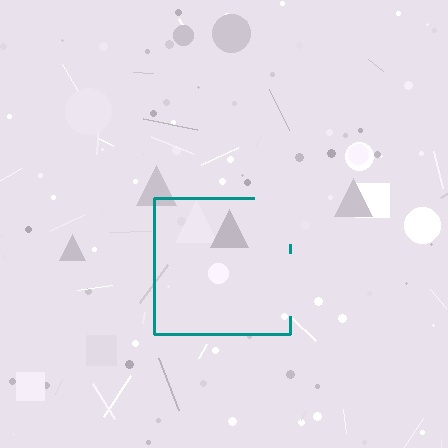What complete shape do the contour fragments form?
The contour fragments form a square.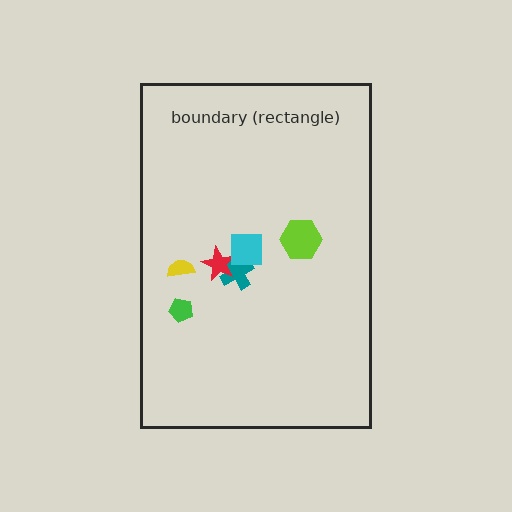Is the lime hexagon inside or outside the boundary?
Inside.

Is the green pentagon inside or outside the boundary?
Inside.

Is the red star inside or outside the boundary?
Inside.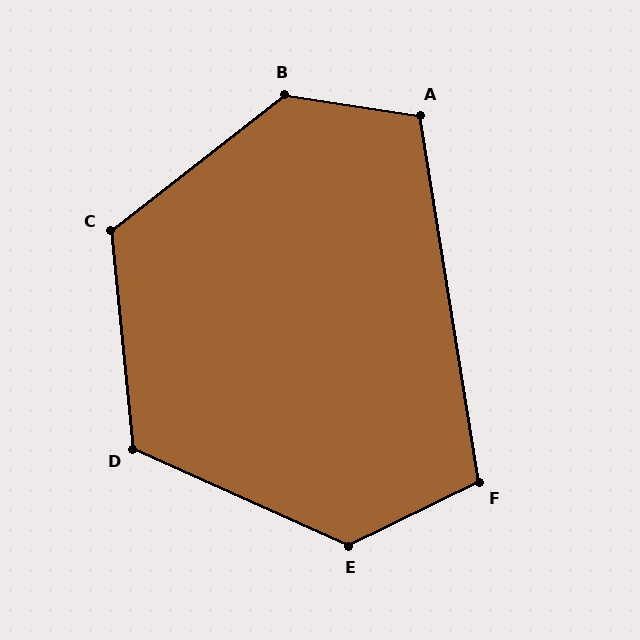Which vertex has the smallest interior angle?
F, at approximately 107 degrees.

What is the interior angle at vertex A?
Approximately 108 degrees (obtuse).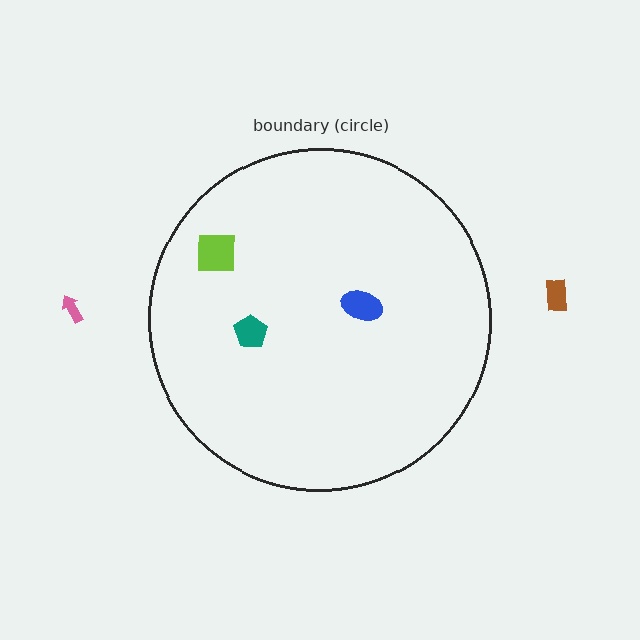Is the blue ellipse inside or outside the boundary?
Inside.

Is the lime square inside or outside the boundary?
Inside.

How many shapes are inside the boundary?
3 inside, 2 outside.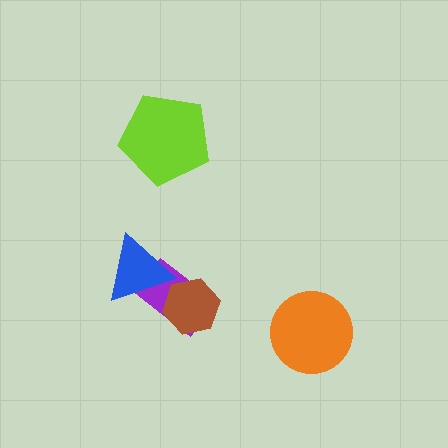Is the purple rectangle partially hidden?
Yes, it is partially covered by another shape.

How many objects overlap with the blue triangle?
1 object overlaps with the blue triangle.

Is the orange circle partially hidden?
No, no other shape covers it.